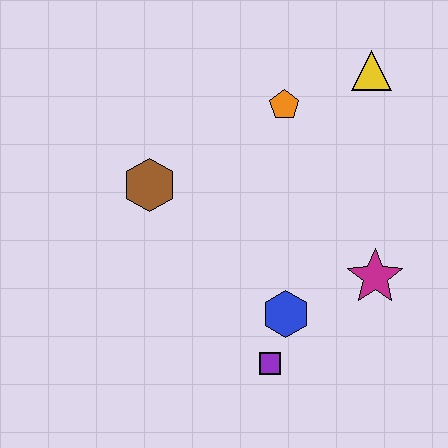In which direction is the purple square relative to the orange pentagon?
The purple square is below the orange pentagon.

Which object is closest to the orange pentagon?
The yellow triangle is closest to the orange pentagon.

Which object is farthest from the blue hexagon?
The yellow triangle is farthest from the blue hexagon.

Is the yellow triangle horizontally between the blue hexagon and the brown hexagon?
No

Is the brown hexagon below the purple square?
No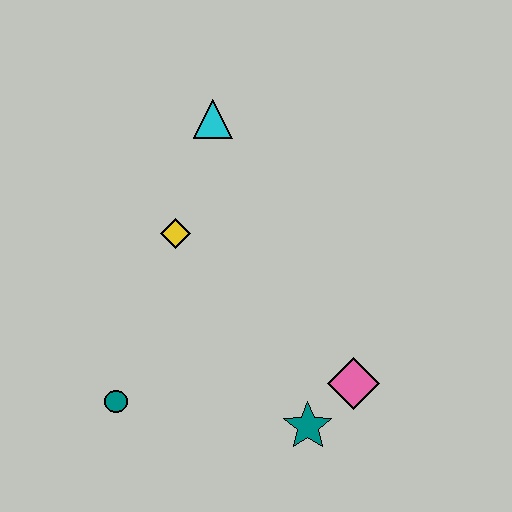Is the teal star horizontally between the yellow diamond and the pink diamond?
Yes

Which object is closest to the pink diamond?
The teal star is closest to the pink diamond.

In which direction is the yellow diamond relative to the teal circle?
The yellow diamond is above the teal circle.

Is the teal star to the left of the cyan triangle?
No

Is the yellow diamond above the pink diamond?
Yes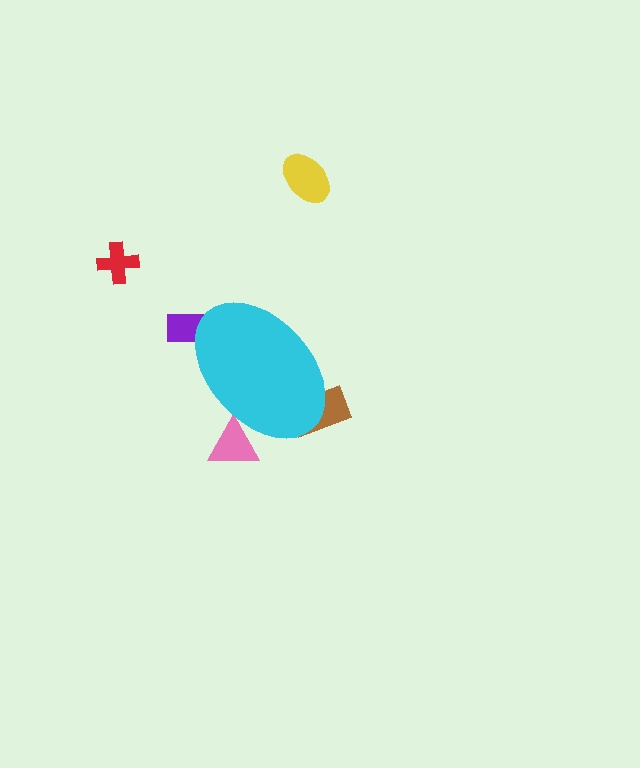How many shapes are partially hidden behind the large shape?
3 shapes are partially hidden.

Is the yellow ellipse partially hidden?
No, the yellow ellipse is fully visible.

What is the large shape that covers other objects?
A cyan ellipse.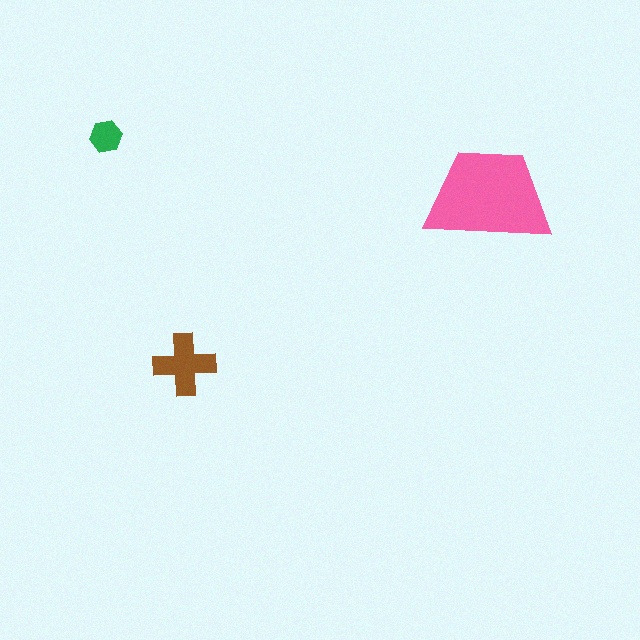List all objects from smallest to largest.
The green hexagon, the brown cross, the pink trapezoid.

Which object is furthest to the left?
The green hexagon is leftmost.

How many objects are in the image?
There are 3 objects in the image.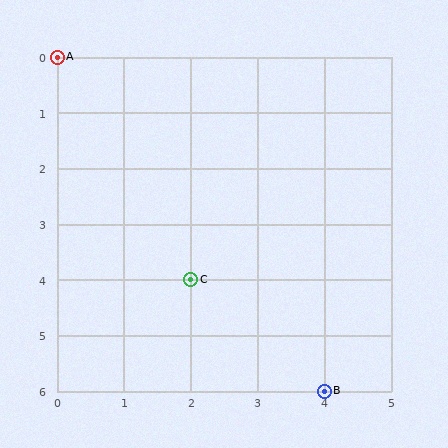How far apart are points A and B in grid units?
Points A and B are 4 columns and 6 rows apart (about 7.2 grid units diagonally).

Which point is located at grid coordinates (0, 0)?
Point A is at (0, 0).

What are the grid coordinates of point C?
Point C is at grid coordinates (2, 4).